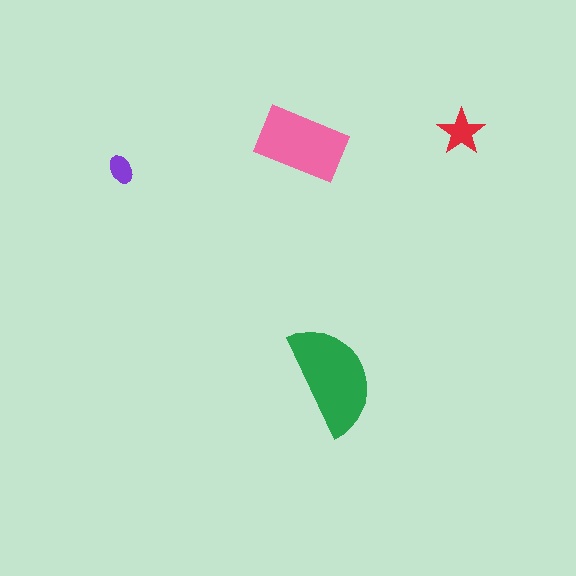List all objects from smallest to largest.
The purple ellipse, the red star, the pink rectangle, the green semicircle.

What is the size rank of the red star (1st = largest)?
3rd.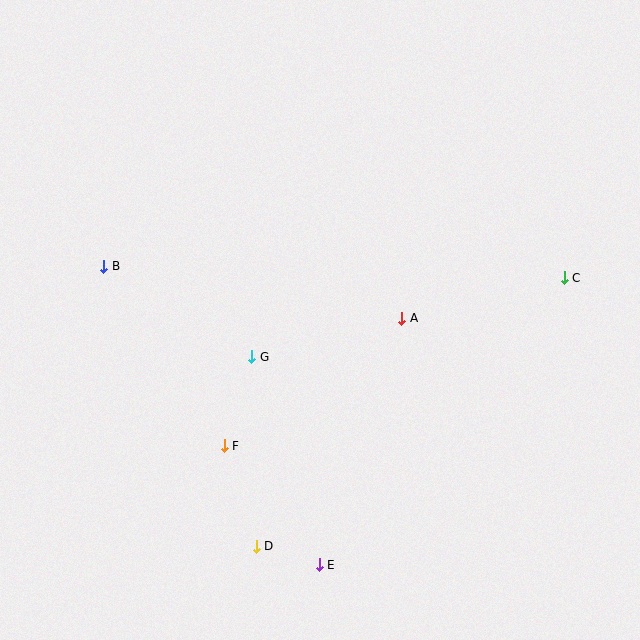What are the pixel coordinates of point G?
Point G is at (252, 357).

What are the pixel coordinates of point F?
Point F is at (224, 446).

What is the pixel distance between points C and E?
The distance between C and E is 377 pixels.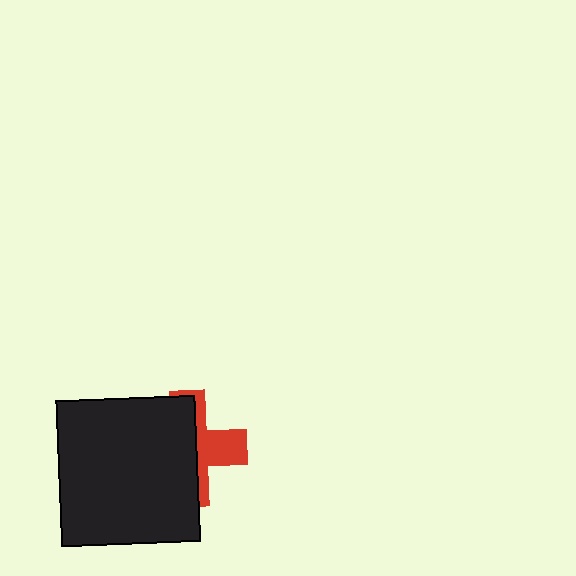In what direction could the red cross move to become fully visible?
The red cross could move right. That would shift it out from behind the black rectangle entirely.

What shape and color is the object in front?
The object in front is a black rectangle.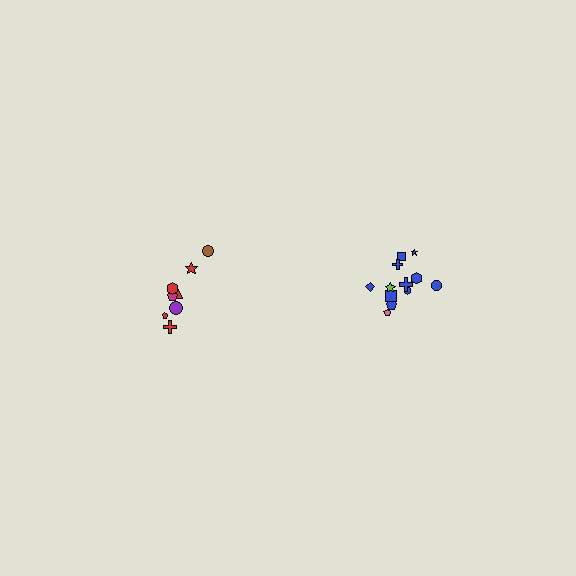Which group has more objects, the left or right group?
The right group.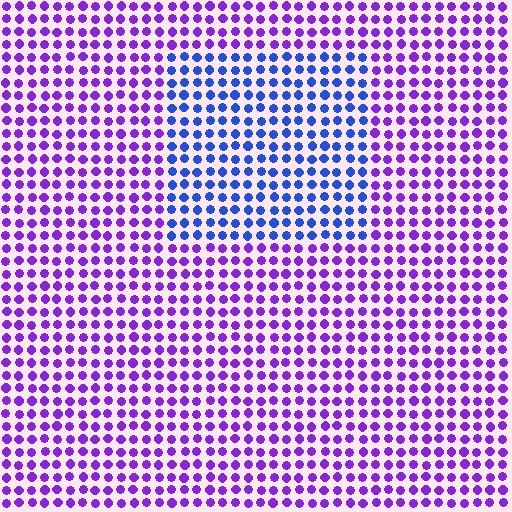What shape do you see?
I see a rectangle.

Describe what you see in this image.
The image is filled with small purple elements in a uniform arrangement. A rectangle-shaped region is visible where the elements are tinted to a slightly different hue, forming a subtle color boundary.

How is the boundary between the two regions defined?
The boundary is defined purely by a slight shift in hue (about 47 degrees). Spacing, size, and orientation are identical on both sides.